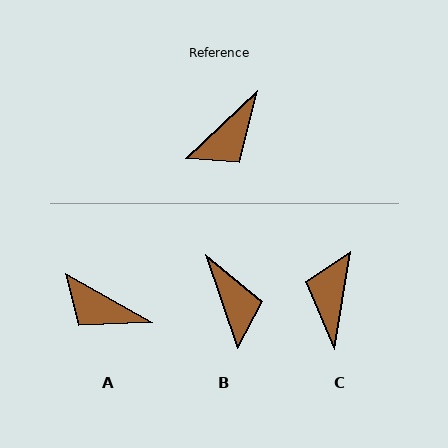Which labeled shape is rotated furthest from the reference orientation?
C, about 143 degrees away.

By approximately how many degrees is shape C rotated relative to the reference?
Approximately 143 degrees clockwise.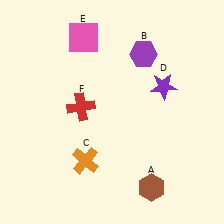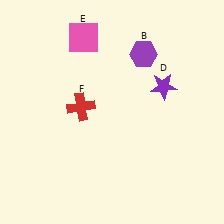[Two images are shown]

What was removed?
The orange cross (C), the brown hexagon (A) were removed in Image 2.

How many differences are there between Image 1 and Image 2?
There are 2 differences between the two images.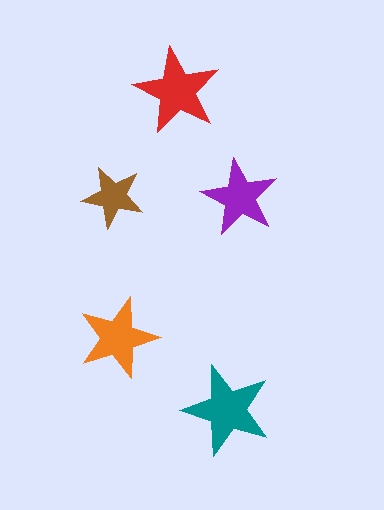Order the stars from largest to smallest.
the teal one, the red one, the orange one, the purple one, the brown one.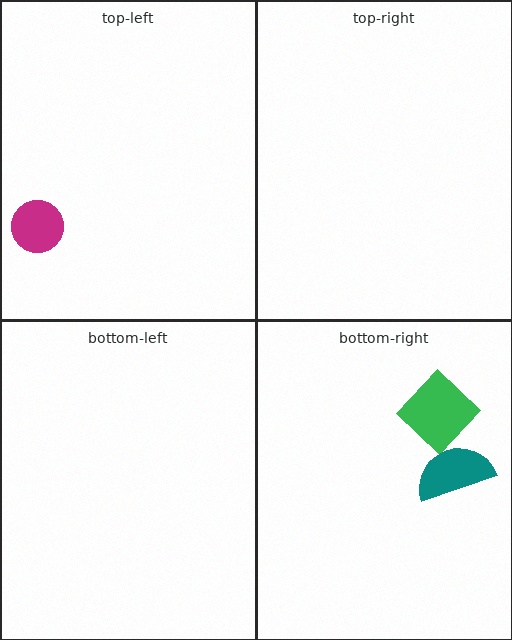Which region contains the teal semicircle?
The bottom-right region.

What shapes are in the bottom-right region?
The green diamond, the teal semicircle.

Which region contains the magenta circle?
The top-left region.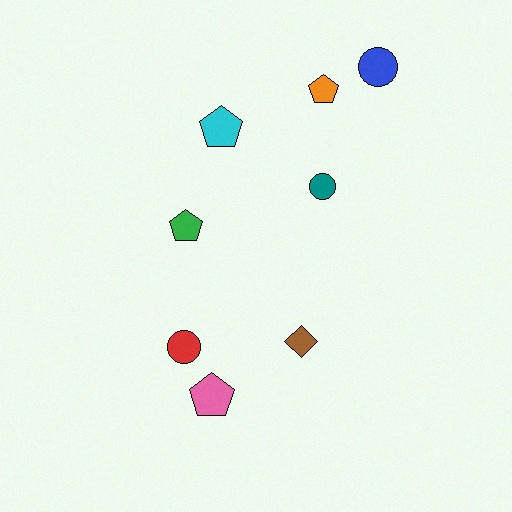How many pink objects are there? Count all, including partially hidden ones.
There is 1 pink object.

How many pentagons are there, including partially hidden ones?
There are 4 pentagons.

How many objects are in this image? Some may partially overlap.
There are 8 objects.